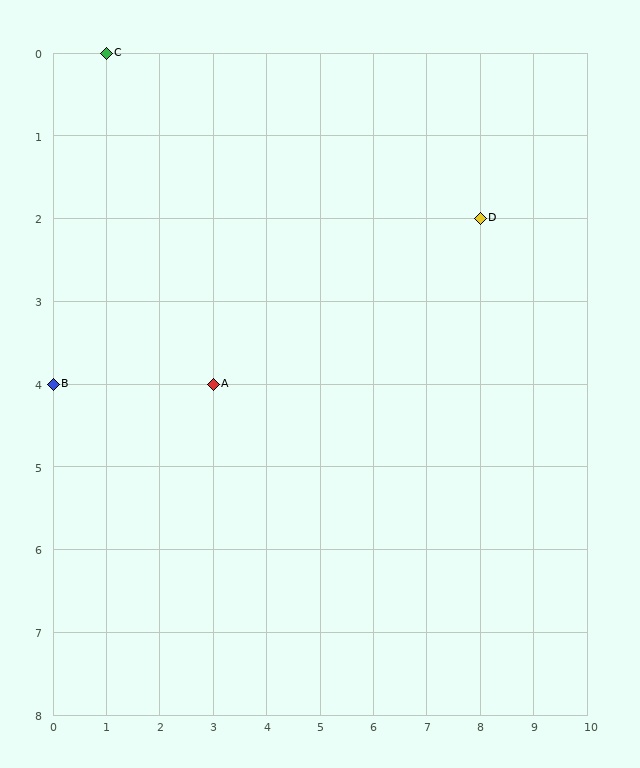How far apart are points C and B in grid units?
Points C and B are 1 column and 4 rows apart (about 4.1 grid units diagonally).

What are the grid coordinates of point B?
Point B is at grid coordinates (0, 4).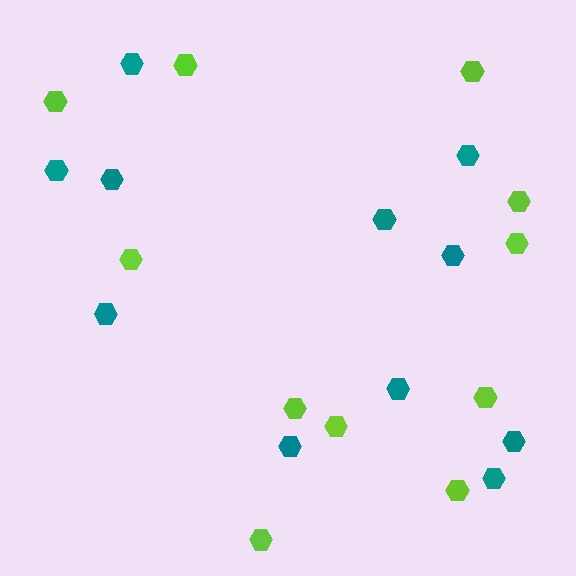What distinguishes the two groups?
There are 2 groups: one group of teal hexagons (11) and one group of lime hexagons (11).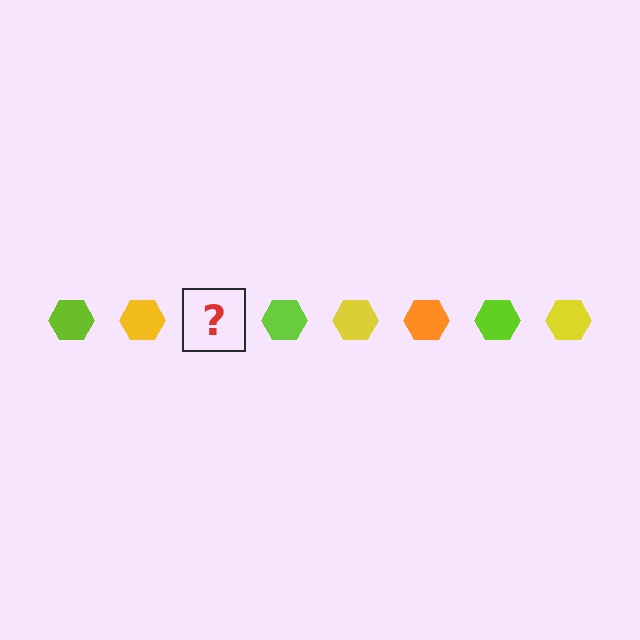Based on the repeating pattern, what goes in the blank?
The blank should be an orange hexagon.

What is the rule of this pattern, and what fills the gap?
The rule is that the pattern cycles through lime, yellow, orange hexagons. The gap should be filled with an orange hexagon.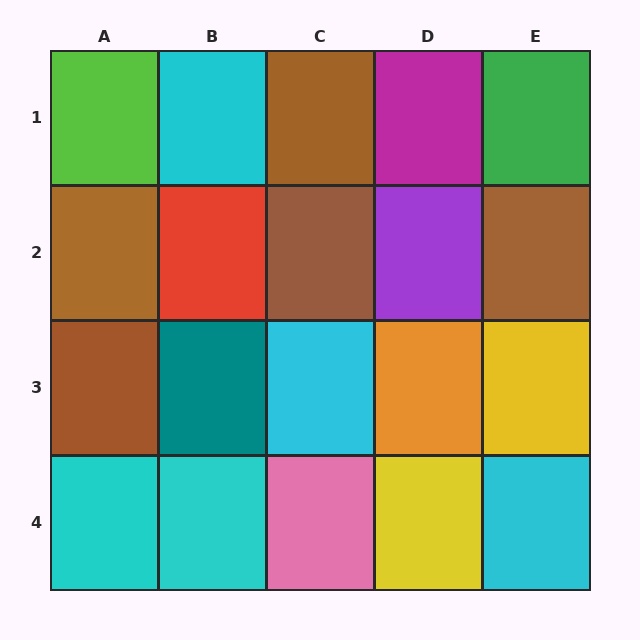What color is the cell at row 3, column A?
Brown.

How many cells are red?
1 cell is red.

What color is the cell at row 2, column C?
Brown.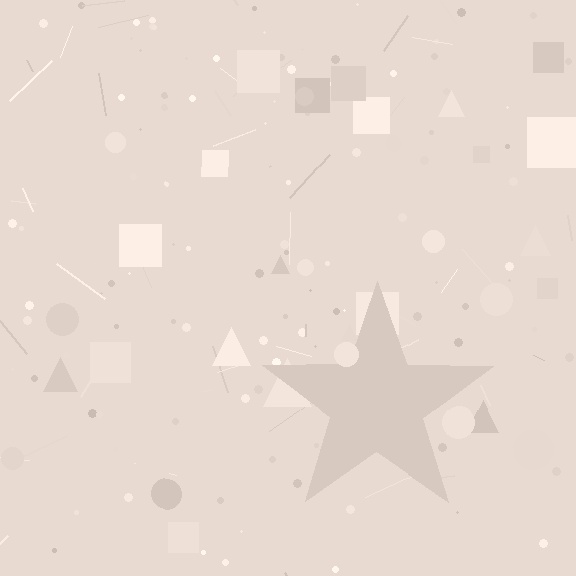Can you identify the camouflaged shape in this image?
The camouflaged shape is a star.